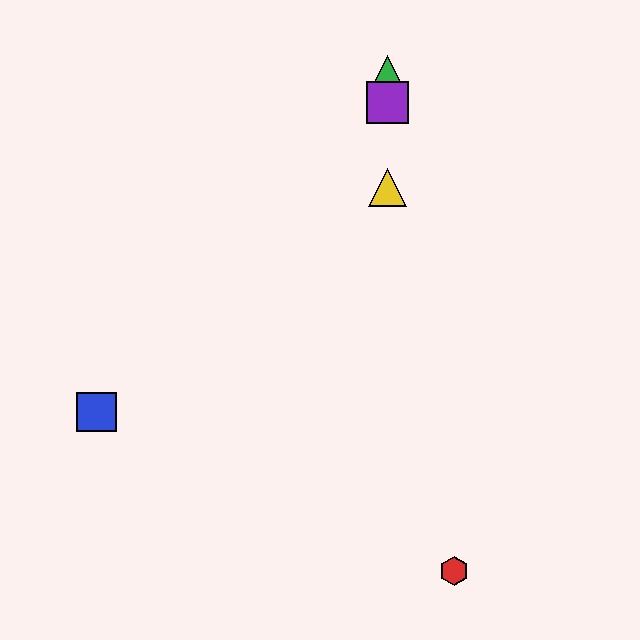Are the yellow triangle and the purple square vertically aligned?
Yes, both are at x≈387.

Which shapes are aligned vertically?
The green triangle, the yellow triangle, the purple square are aligned vertically.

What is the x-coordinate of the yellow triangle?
The yellow triangle is at x≈387.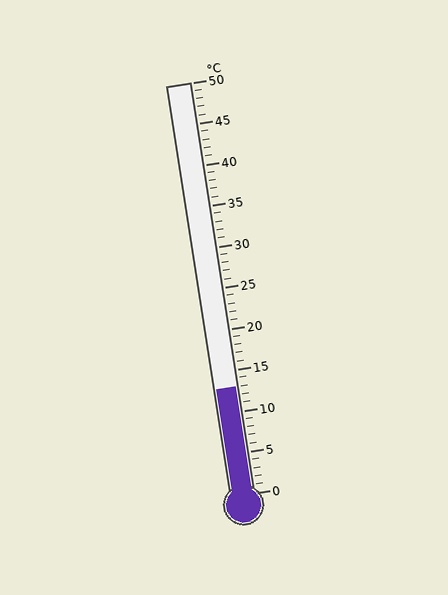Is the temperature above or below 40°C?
The temperature is below 40°C.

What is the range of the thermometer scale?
The thermometer scale ranges from 0°C to 50°C.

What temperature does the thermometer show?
The thermometer shows approximately 13°C.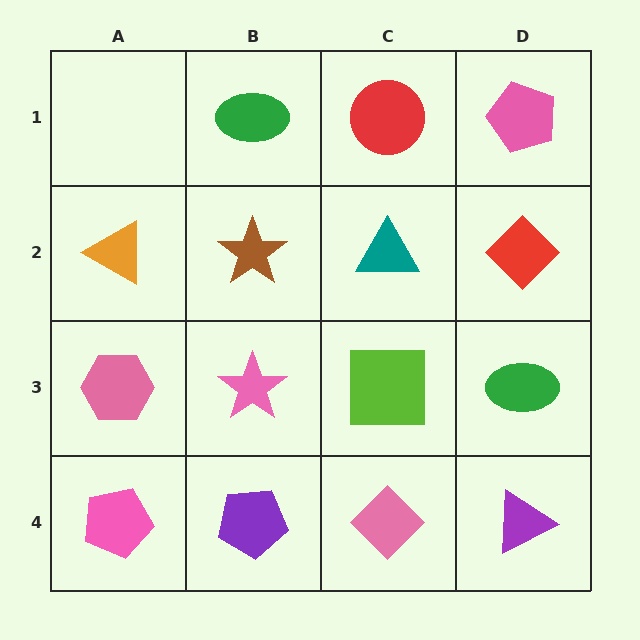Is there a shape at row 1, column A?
No, that cell is empty.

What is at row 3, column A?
A pink hexagon.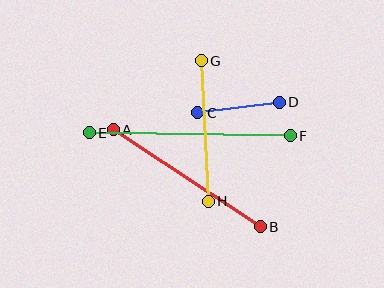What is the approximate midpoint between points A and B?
The midpoint is at approximately (187, 178) pixels.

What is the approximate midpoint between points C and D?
The midpoint is at approximately (239, 108) pixels.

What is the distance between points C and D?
The distance is approximately 82 pixels.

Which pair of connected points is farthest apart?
Points E and F are farthest apart.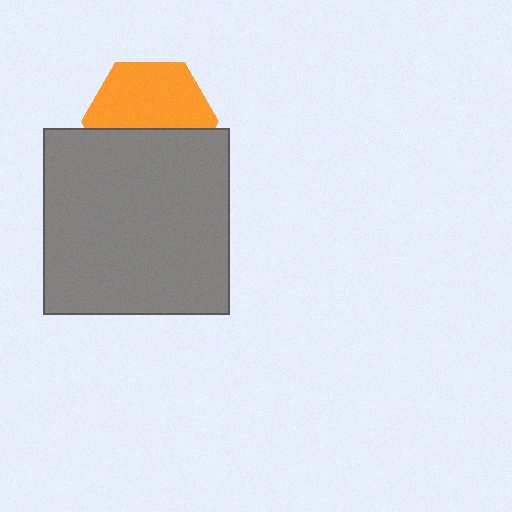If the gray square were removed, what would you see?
You would see the complete orange hexagon.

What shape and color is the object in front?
The object in front is a gray square.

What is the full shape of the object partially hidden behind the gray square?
The partially hidden object is an orange hexagon.